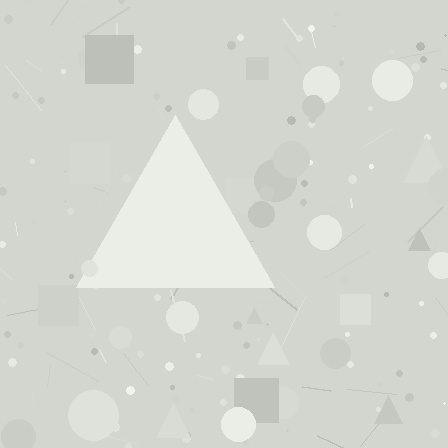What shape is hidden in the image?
A triangle is hidden in the image.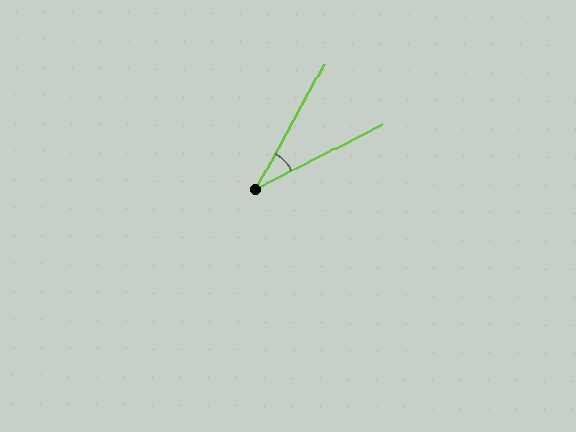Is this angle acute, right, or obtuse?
It is acute.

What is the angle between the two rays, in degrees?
Approximately 34 degrees.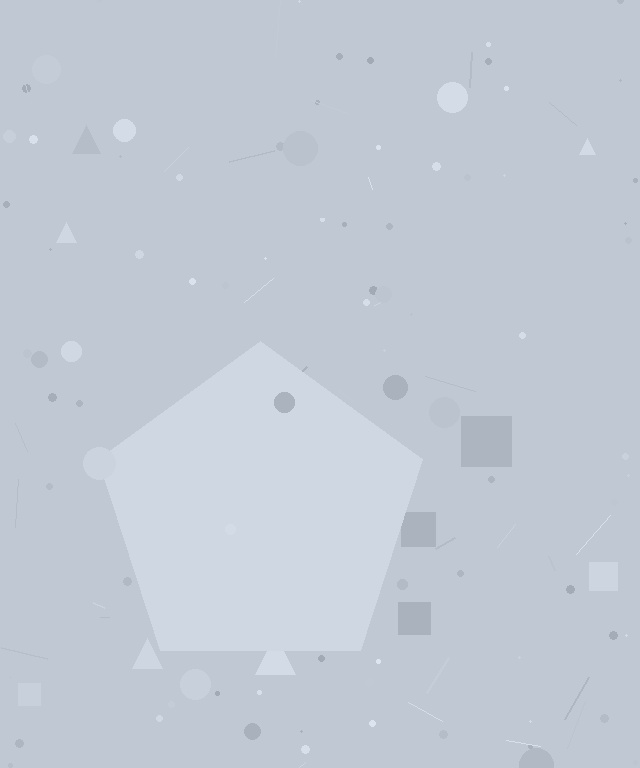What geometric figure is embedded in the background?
A pentagon is embedded in the background.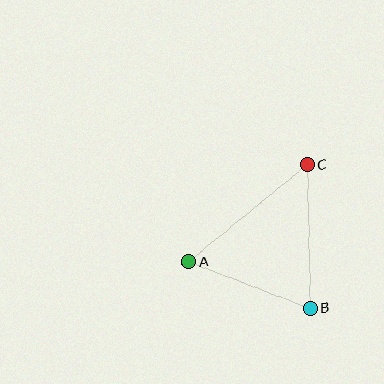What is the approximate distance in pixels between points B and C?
The distance between B and C is approximately 143 pixels.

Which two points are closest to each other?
Points A and B are closest to each other.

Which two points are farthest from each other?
Points A and C are farthest from each other.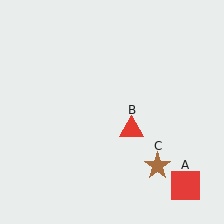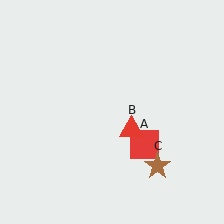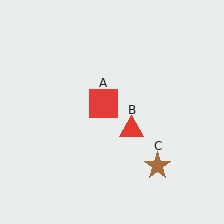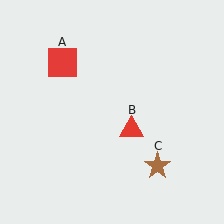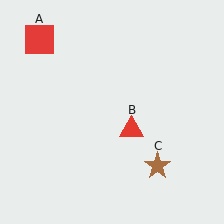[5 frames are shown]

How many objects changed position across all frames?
1 object changed position: red square (object A).